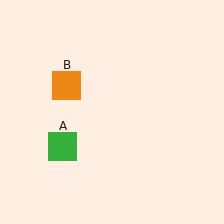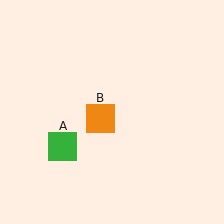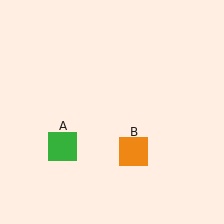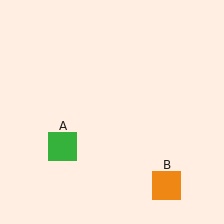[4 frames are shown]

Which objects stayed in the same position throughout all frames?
Green square (object A) remained stationary.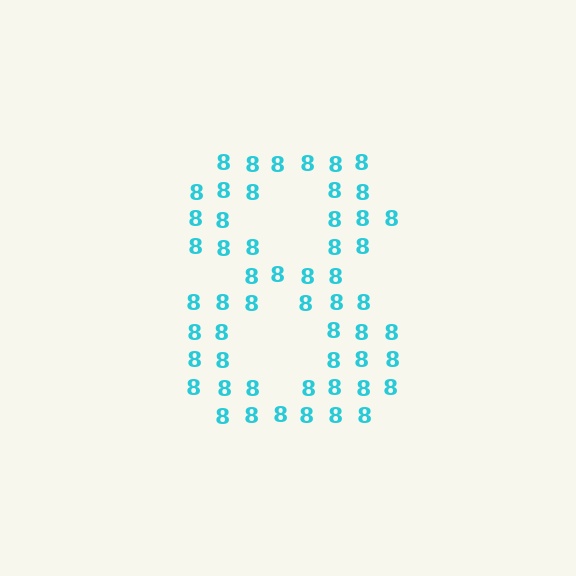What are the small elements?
The small elements are digit 8's.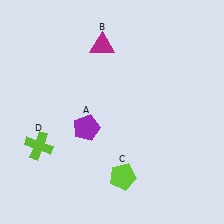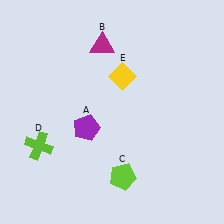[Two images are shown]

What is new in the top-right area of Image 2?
A yellow diamond (E) was added in the top-right area of Image 2.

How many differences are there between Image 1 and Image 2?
There is 1 difference between the two images.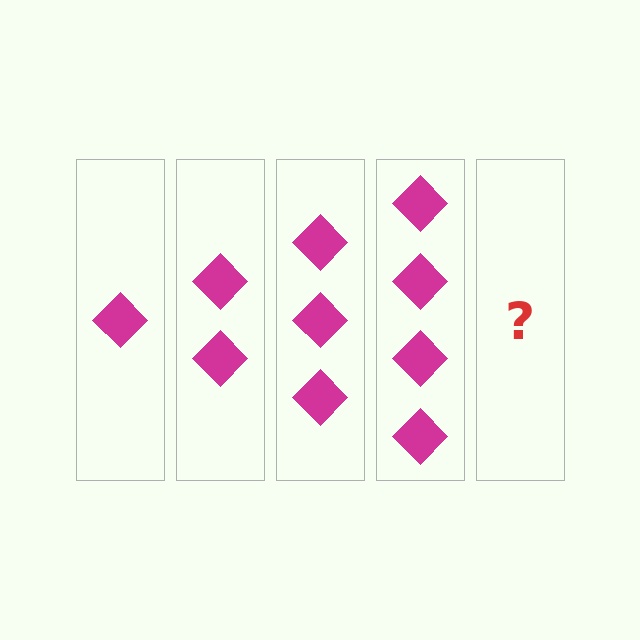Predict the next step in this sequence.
The next step is 5 diamonds.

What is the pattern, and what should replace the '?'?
The pattern is that each step adds one more diamond. The '?' should be 5 diamonds.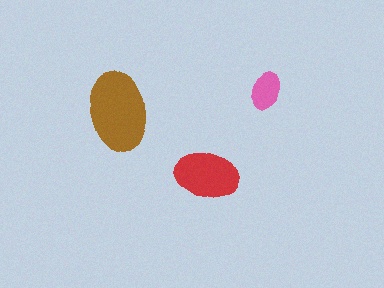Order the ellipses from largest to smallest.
the brown one, the red one, the pink one.